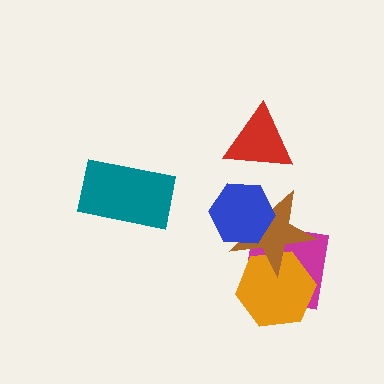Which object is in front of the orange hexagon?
The brown star is in front of the orange hexagon.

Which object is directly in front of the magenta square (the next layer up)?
The orange hexagon is directly in front of the magenta square.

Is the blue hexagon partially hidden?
No, no other shape covers it.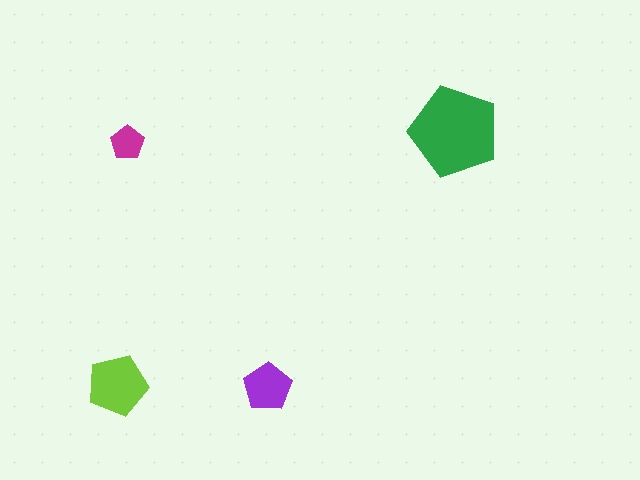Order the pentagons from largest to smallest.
the green one, the lime one, the purple one, the magenta one.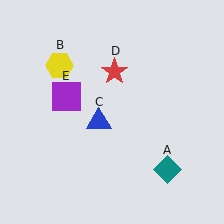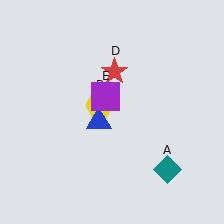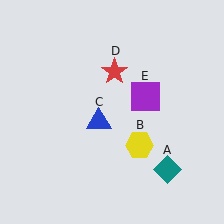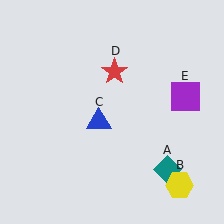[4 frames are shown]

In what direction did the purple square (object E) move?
The purple square (object E) moved right.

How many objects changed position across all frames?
2 objects changed position: yellow hexagon (object B), purple square (object E).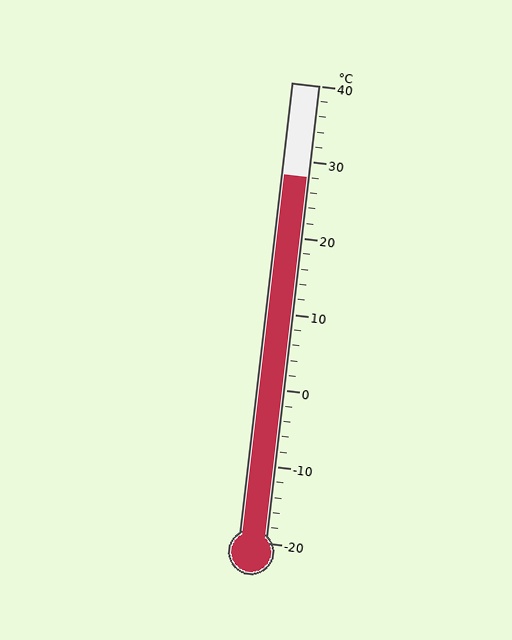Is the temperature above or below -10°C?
The temperature is above -10°C.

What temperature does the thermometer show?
The thermometer shows approximately 28°C.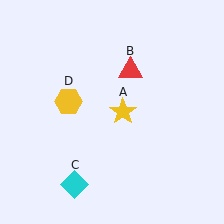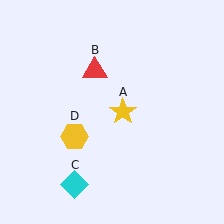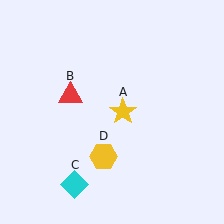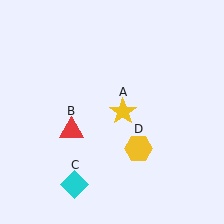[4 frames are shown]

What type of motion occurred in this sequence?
The red triangle (object B), yellow hexagon (object D) rotated counterclockwise around the center of the scene.